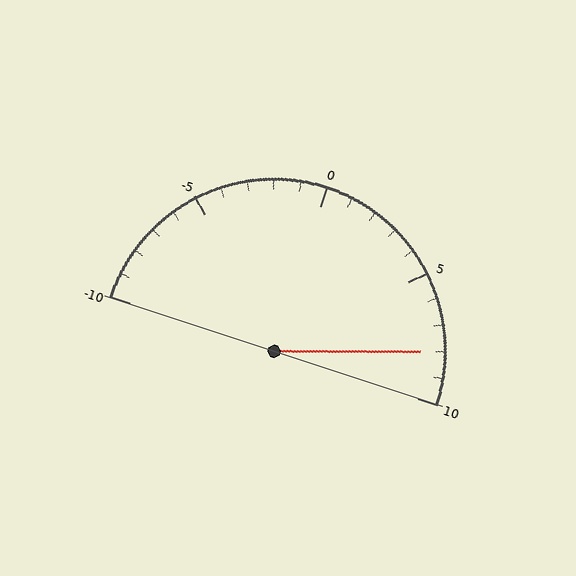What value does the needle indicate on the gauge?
The needle indicates approximately 8.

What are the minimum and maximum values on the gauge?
The gauge ranges from -10 to 10.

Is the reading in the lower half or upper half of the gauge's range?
The reading is in the upper half of the range (-10 to 10).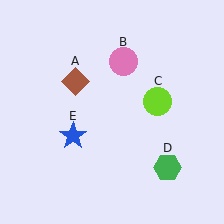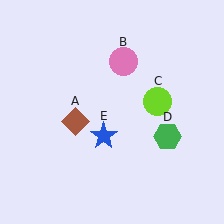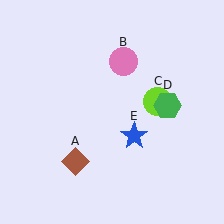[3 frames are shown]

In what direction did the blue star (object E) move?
The blue star (object E) moved right.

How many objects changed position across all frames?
3 objects changed position: brown diamond (object A), green hexagon (object D), blue star (object E).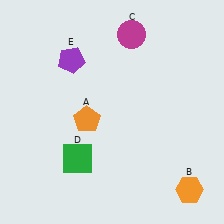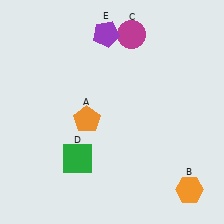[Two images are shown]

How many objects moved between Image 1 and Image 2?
1 object moved between the two images.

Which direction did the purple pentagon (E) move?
The purple pentagon (E) moved right.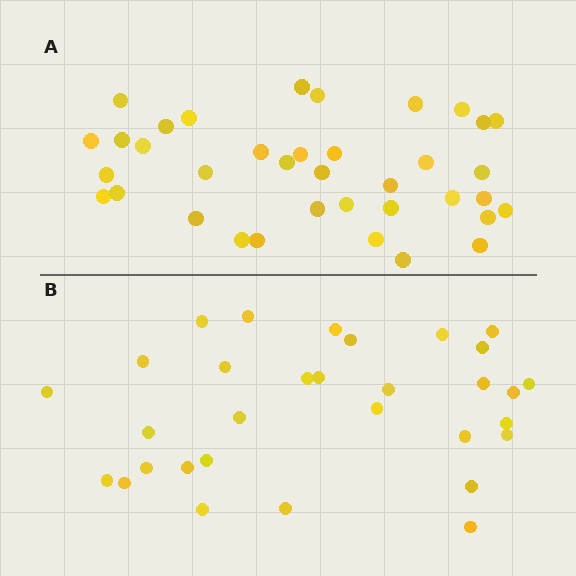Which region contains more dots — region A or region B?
Region A (the top region) has more dots.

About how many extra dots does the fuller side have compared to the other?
Region A has about 6 more dots than region B.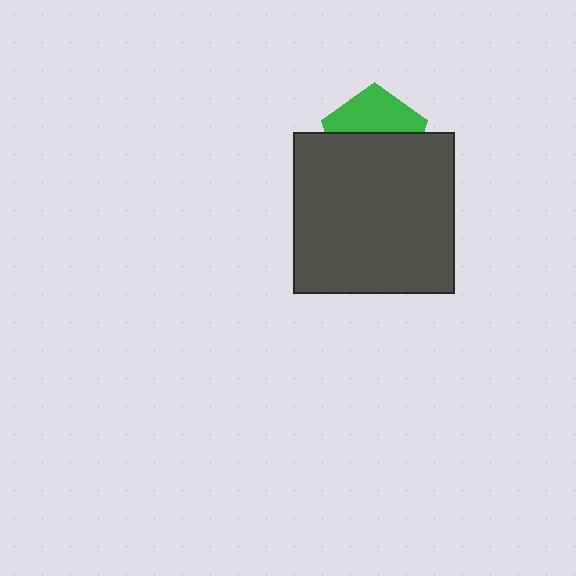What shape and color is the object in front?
The object in front is a dark gray square.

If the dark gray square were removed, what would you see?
You would see the complete green pentagon.